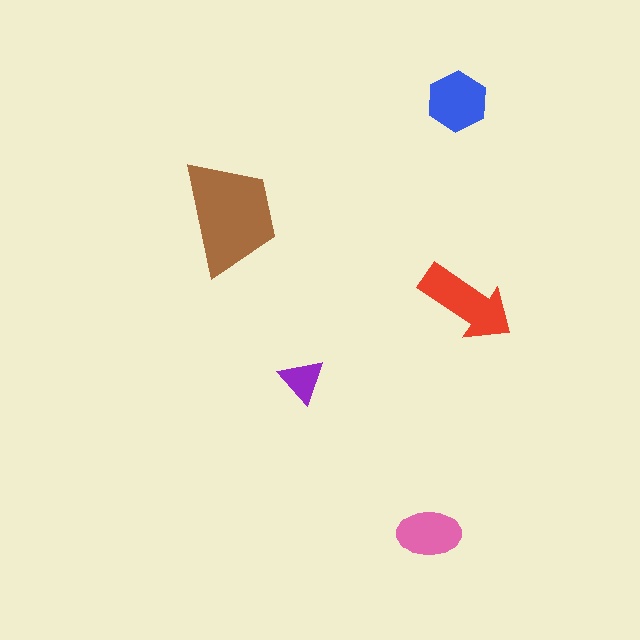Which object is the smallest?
The purple triangle.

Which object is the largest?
The brown trapezoid.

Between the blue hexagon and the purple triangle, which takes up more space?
The blue hexagon.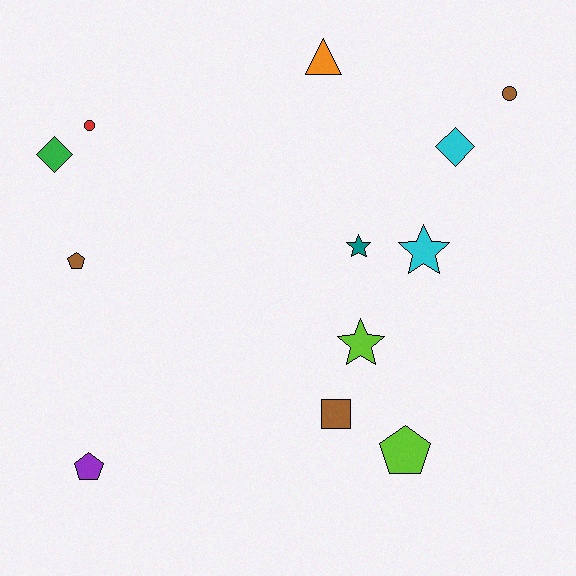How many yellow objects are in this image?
There are no yellow objects.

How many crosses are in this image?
There are no crosses.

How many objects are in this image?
There are 12 objects.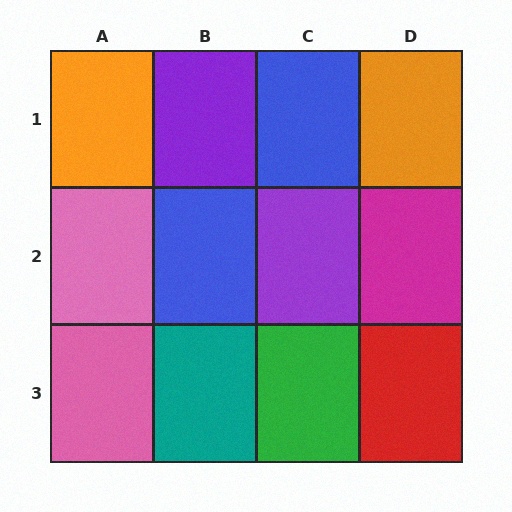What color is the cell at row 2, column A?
Pink.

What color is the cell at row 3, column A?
Pink.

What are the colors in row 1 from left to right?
Orange, purple, blue, orange.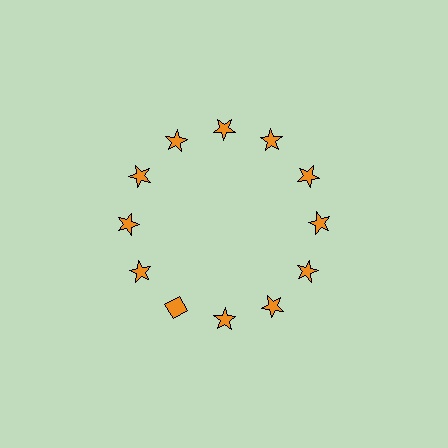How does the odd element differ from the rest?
It has a different shape: diamond instead of star.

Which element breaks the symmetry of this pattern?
The orange diamond at roughly the 7 o'clock position breaks the symmetry. All other shapes are orange stars.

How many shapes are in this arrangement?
There are 12 shapes arranged in a ring pattern.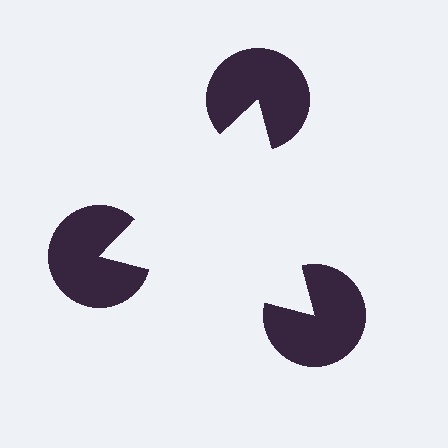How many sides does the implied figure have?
3 sides.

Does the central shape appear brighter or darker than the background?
It typically appears slightly brighter than the background, even though no actual brightness change is drawn.